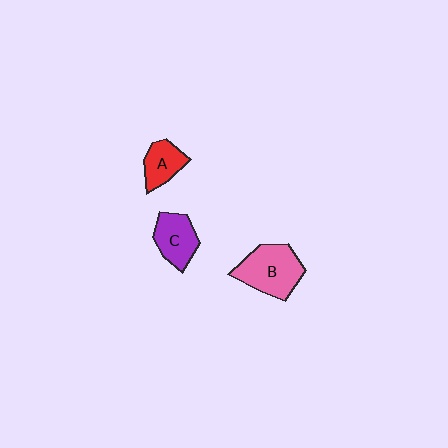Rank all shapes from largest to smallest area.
From largest to smallest: B (pink), C (purple), A (red).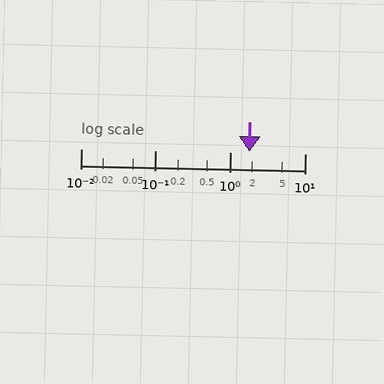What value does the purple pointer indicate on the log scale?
The pointer indicates approximately 1.8.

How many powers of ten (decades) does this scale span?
The scale spans 3 decades, from 0.01 to 10.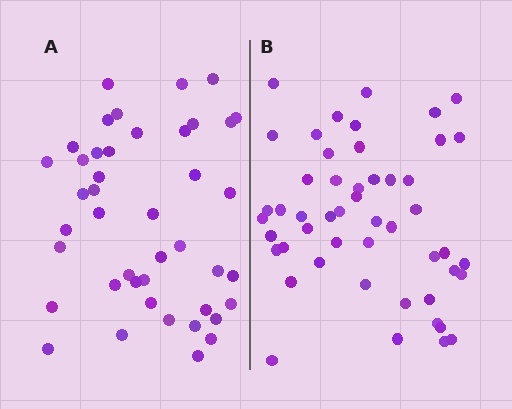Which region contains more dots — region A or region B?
Region B (the right region) has more dots.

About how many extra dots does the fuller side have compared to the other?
Region B has roughly 8 or so more dots than region A.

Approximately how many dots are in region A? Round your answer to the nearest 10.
About 40 dots. (The exact count is 43, which rounds to 40.)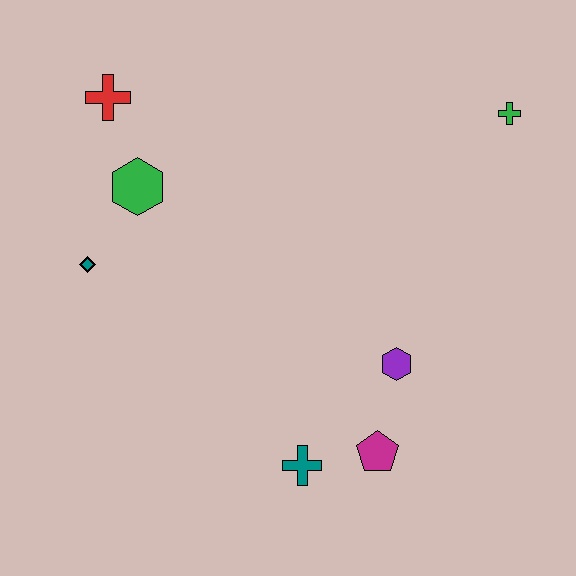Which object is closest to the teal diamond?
The green hexagon is closest to the teal diamond.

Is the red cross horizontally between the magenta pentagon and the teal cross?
No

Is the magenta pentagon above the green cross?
No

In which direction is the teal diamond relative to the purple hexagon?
The teal diamond is to the left of the purple hexagon.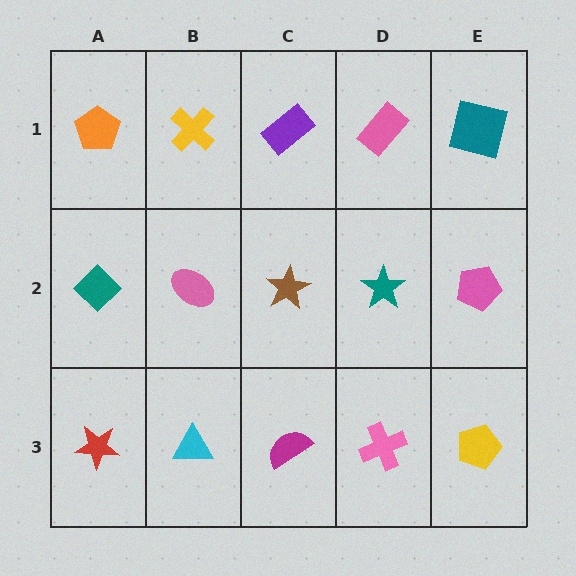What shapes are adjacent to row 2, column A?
An orange pentagon (row 1, column A), a red star (row 3, column A), a pink ellipse (row 2, column B).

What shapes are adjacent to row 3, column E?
A pink pentagon (row 2, column E), a pink cross (row 3, column D).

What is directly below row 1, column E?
A pink pentagon.